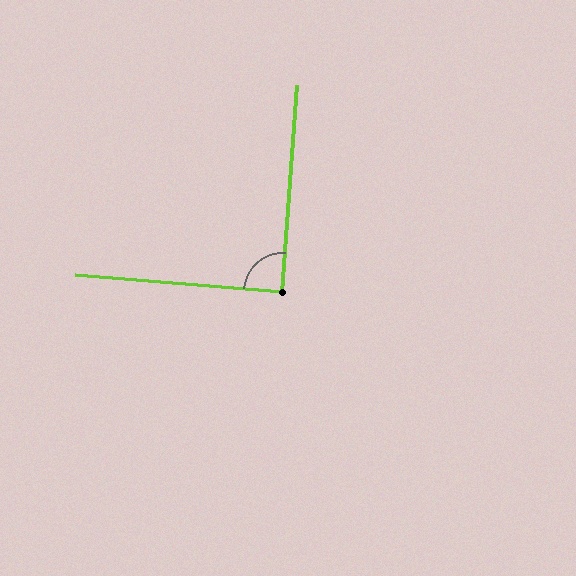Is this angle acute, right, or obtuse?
It is approximately a right angle.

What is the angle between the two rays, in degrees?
Approximately 89 degrees.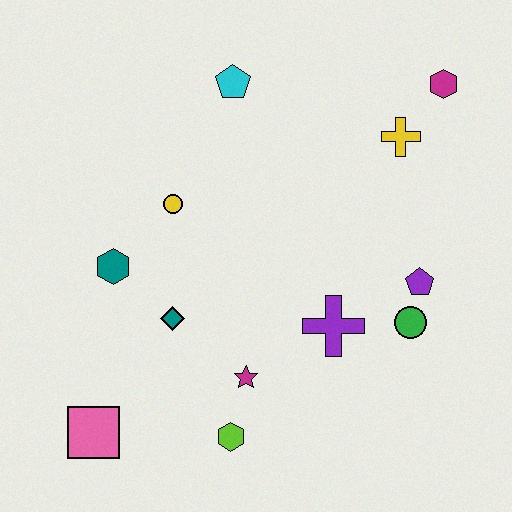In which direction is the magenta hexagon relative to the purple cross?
The magenta hexagon is above the purple cross.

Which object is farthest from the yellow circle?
The magenta hexagon is farthest from the yellow circle.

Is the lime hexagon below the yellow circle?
Yes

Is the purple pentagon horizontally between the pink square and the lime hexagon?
No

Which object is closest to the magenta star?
The lime hexagon is closest to the magenta star.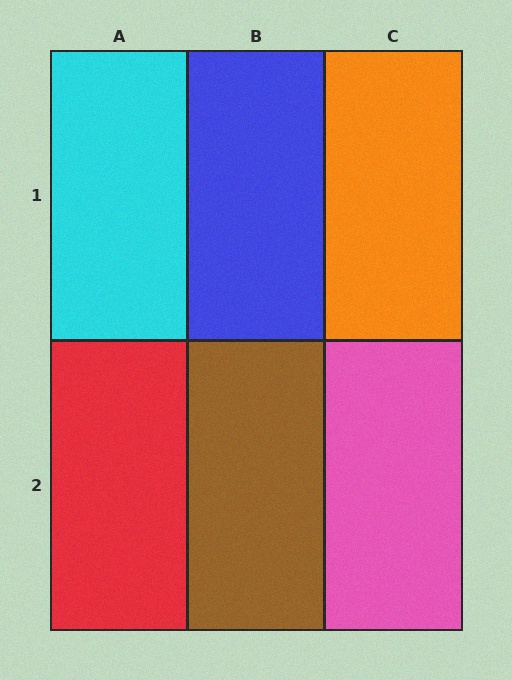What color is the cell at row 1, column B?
Blue.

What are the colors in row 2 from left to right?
Red, brown, pink.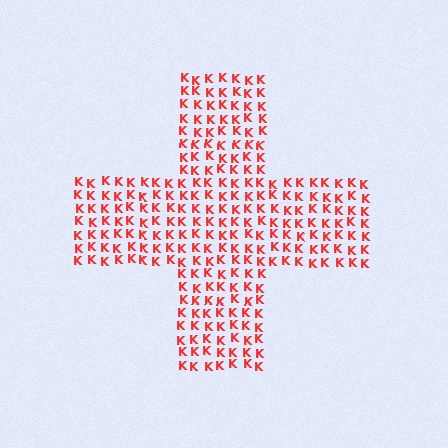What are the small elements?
The small elements are letter K's.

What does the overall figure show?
The overall figure shows a cross.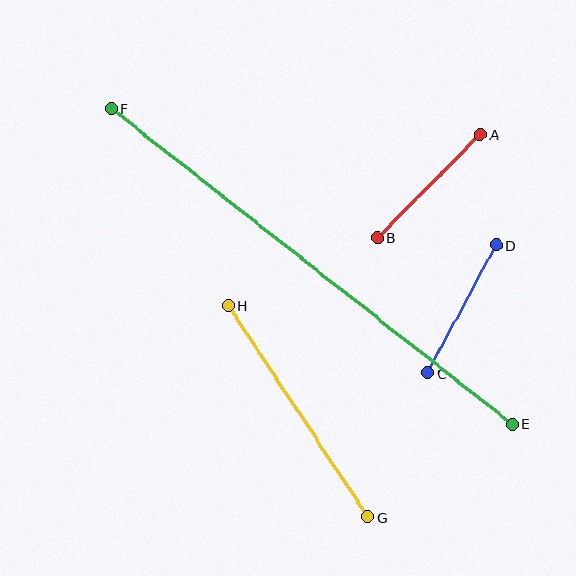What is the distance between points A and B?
The distance is approximately 146 pixels.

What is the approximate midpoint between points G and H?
The midpoint is at approximately (298, 411) pixels.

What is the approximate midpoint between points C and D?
The midpoint is at approximately (462, 309) pixels.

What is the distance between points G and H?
The distance is approximately 254 pixels.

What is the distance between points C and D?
The distance is approximately 145 pixels.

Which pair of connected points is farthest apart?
Points E and F are farthest apart.